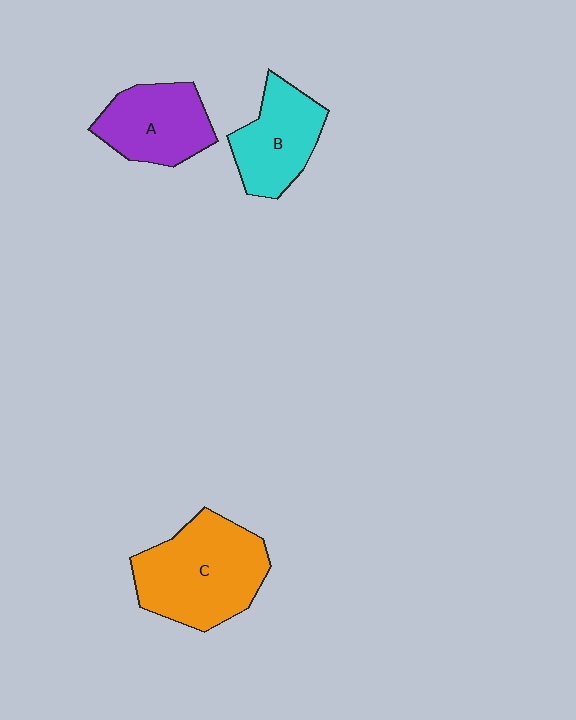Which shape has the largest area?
Shape C (orange).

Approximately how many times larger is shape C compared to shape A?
Approximately 1.5 times.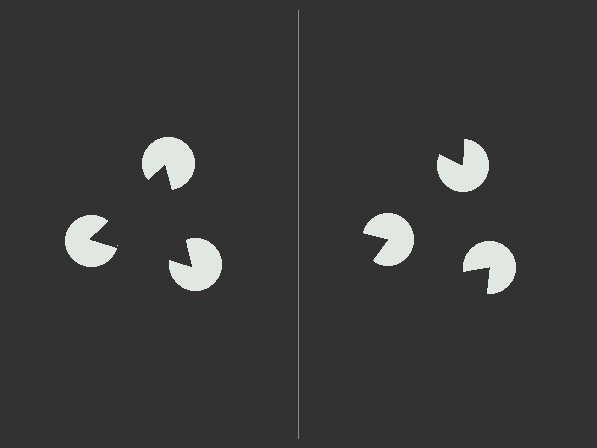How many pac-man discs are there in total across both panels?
6 — 3 on each side.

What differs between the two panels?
The pac-man discs are positioned identically on both sides; only the wedge orientations differ. On the left they align to a triangle; on the right they are misaligned.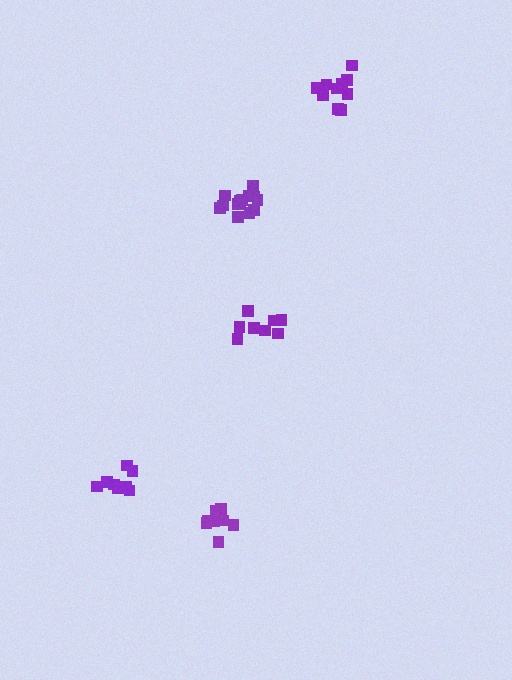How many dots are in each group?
Group 1: 13 dots, Group 2: 8 dots, Group 3: 11 dots, Group 4: 8 dots, Group 5: 8 dots (48 total).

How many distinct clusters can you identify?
There are 5 distinct clusters.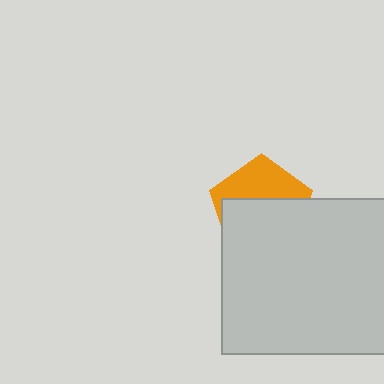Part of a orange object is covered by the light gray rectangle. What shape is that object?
It is a pentagon.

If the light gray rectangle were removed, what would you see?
You would see the complete orange pentagon.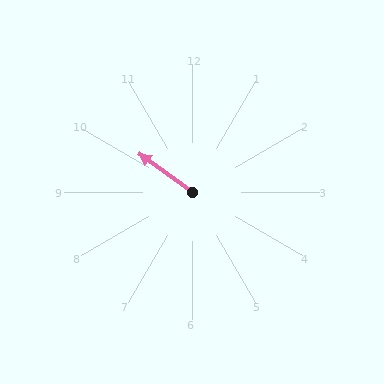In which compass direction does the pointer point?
Northwest.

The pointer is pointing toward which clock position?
Roughly 10 o'clock.